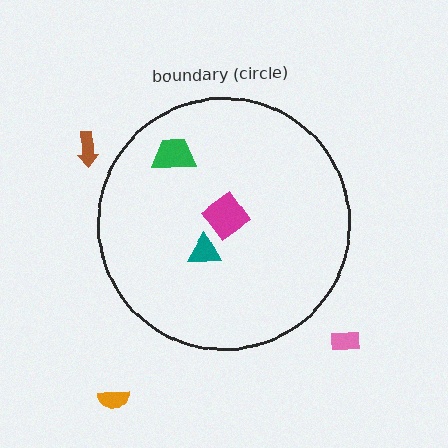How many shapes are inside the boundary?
3 inside, 3 outside.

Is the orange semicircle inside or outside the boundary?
Outside.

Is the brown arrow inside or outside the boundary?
Outside.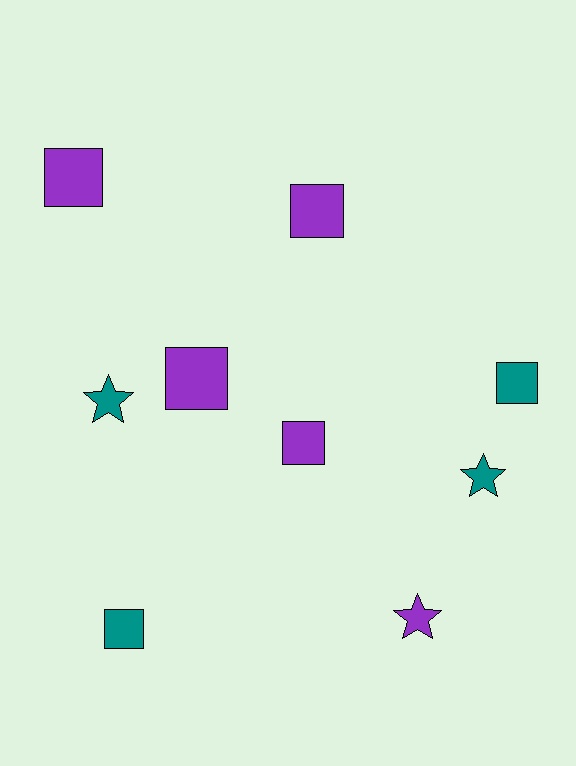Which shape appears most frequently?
Square, with 6 objects.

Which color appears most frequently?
Purple, with 5 objects.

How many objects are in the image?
There are 9 objects.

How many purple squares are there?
There are 4 purple squares.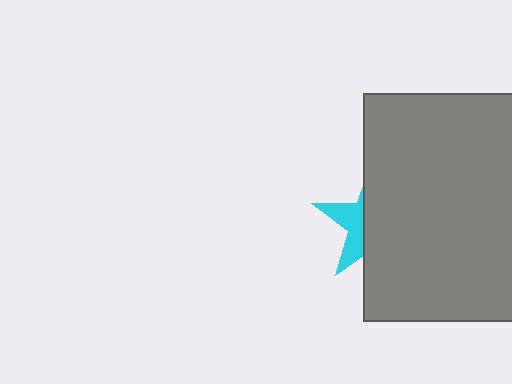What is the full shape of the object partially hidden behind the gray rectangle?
The partially hidden object is a cyan star.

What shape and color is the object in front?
The object in front is a gray rectangle.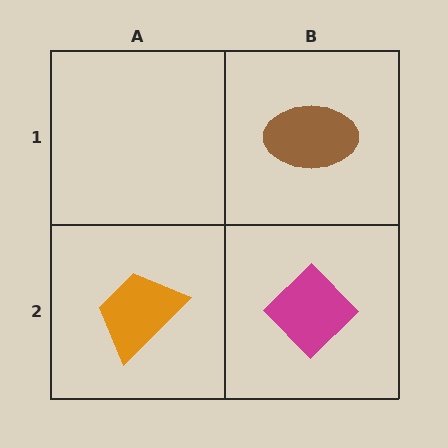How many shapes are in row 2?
2 shapes.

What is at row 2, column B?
A magenta diamond.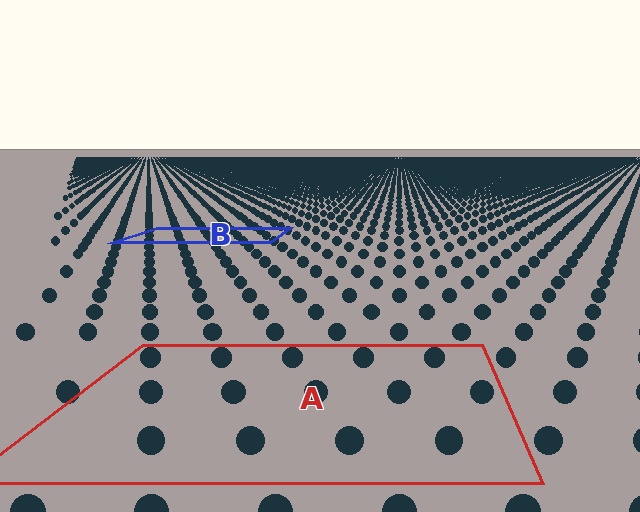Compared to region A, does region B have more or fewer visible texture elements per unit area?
Region B has more texture elements per unit area — they are packed more densely because it is farther away.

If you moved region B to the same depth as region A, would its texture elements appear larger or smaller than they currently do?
They would appear larger. At a closer depth, the same texture elements are projected at a bigger on-screen size.